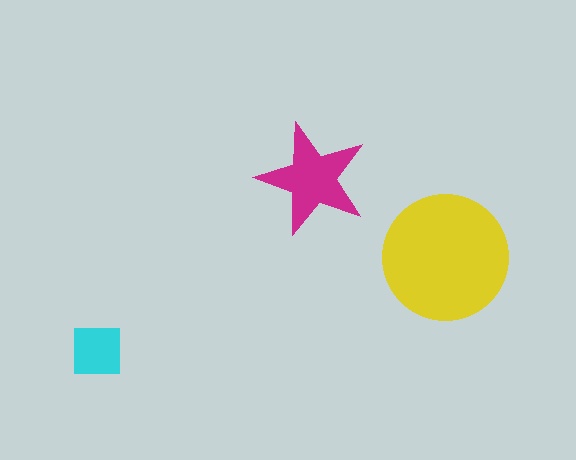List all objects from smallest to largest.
The cyan square, the magenta star, the yellow circle.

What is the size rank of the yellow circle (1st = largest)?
1st.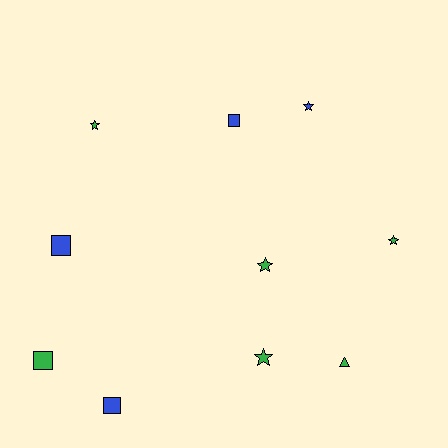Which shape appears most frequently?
Star, with 5 objects.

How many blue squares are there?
There are 3 blue squares.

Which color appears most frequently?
Green, with 6 objects.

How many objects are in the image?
There are 10 objects.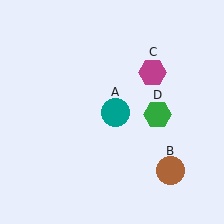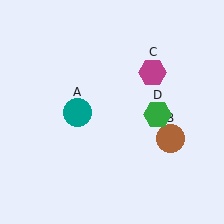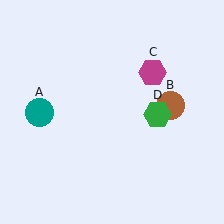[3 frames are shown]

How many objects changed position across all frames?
2 objects changed position: teal circle (object A), brown circle (object B).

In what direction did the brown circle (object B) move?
The brown circle (object B) moved up.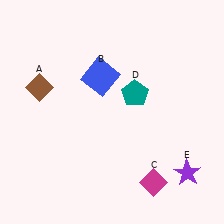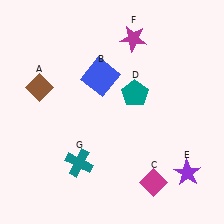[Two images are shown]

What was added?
A magenta star (F), a teal cross (G) were added in Image 2.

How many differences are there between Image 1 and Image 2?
There are 2 differences between the two images.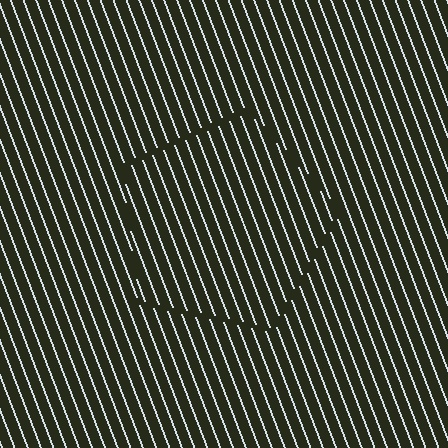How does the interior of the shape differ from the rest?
The interior of the shape contains the same grating, shifted by half a period — the contour is defined by the phase discontinuity where line-ends from the inner and outer gratings abut.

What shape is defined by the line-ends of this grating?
An illusory pentagon. The interior of the shape contains the same grating, shifted by half a period — the contour is defined by the phase discontinuity where line-ends from the inner and outer gratings abut.